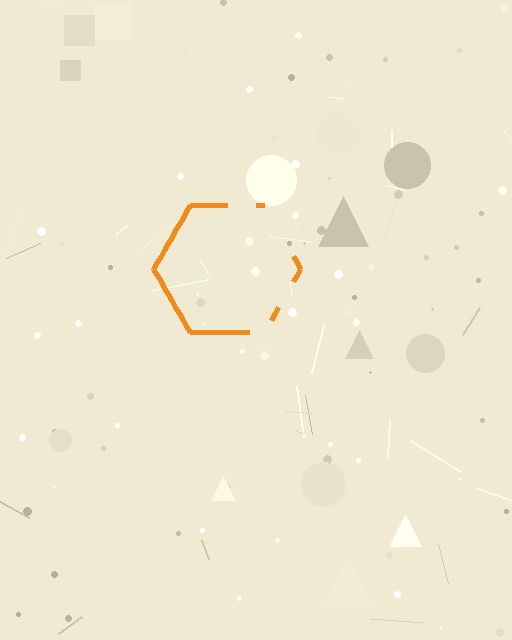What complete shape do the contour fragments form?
The contour fragments form a hexagon.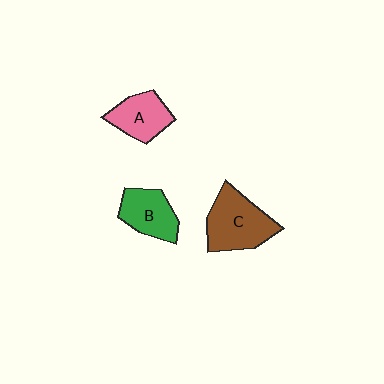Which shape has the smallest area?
Shape A (pink).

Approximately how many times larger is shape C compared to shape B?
Approximately 1.4 times.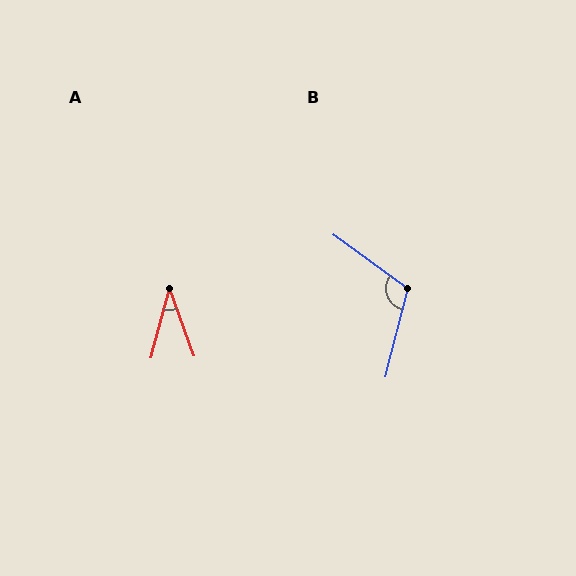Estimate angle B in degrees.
Approximately 112 degrees.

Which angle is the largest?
B, at approximately 112 degrees.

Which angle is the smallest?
A, at approximately 34 degrees.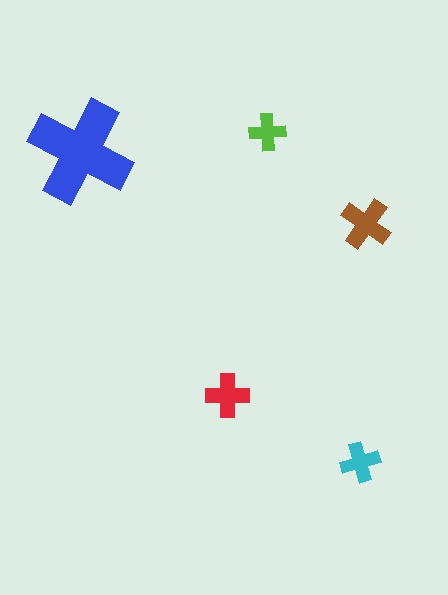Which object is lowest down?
The cyan cross is bottommost.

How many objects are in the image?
There are 5 objects in the image.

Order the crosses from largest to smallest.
the blue one, the brown one, the red one, the cyan one, the lime one.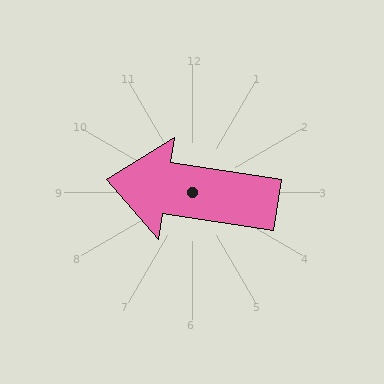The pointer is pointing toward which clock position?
Roughly 9 o'clock.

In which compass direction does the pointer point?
West.